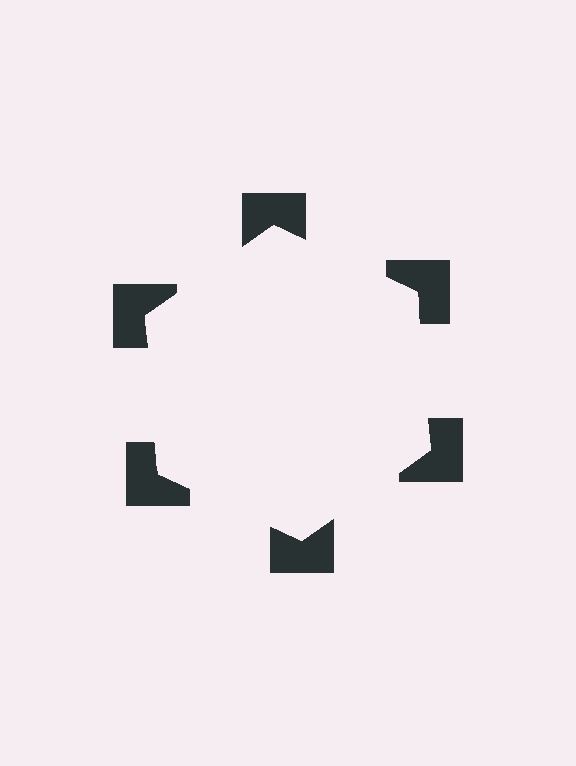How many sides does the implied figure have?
6 sides.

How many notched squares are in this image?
There are 6 — one at each vertex of the illusory hexagon.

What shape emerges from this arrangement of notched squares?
An illusory hexagon — its edges are inferred from the aligned wedge cuts in the notched squares, not physically drawn.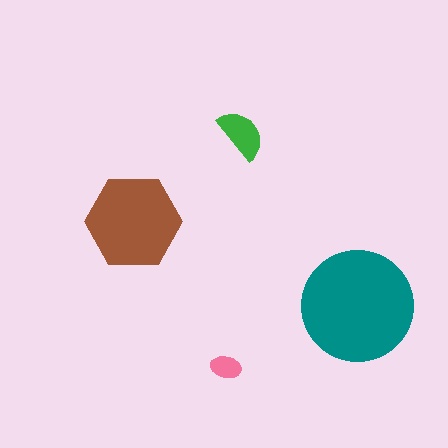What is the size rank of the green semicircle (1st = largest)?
3rd.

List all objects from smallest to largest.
The pink ellipse, the green semicircle, the brown hexagon, the teal circle.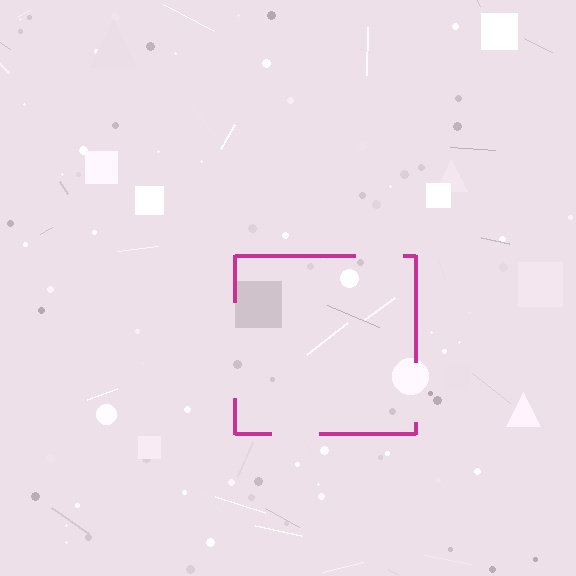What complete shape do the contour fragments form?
The contour fragments form a square.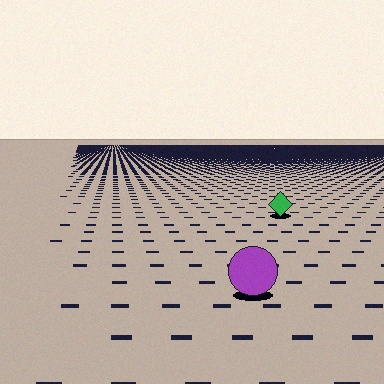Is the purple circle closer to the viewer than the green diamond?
Yes. The purple circle is closer — you can tell from the texture gradient: the ground texture is coarser near it.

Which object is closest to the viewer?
The purple circle is closest. The texture marks near it are larger and more spread out.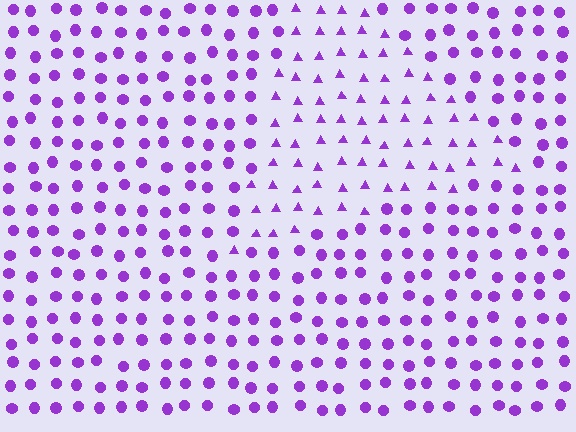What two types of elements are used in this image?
The image uses triangles inside the triangle region and circles outside it.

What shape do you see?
I see a triangle.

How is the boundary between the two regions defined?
The boundary is defined by a change in element shape: triangles inside vs. circles outside. All elements share the same color and spacing.